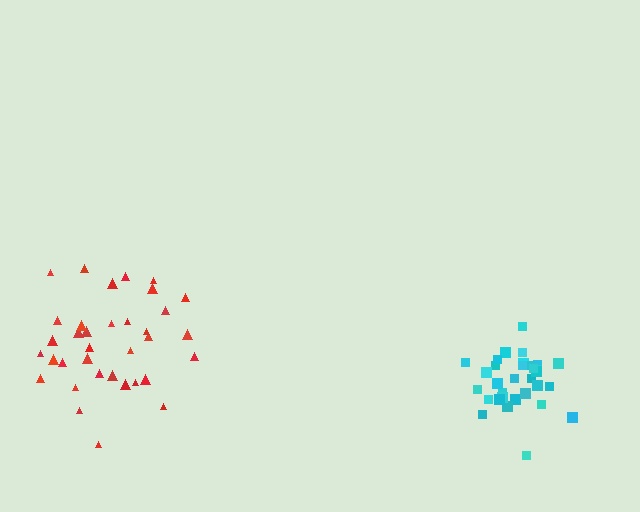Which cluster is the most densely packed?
Cyan.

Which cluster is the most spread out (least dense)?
Red.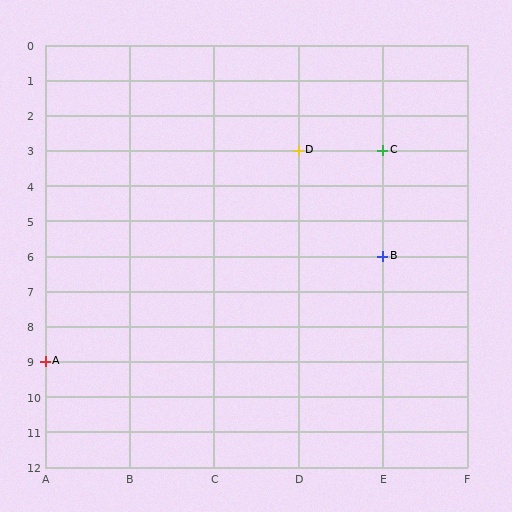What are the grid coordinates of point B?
Point B is at grid coordinates (E, 6).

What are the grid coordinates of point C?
Point C is at grid coordinates (E, 3).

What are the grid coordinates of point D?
Point D is at grid coordinates (D, 3).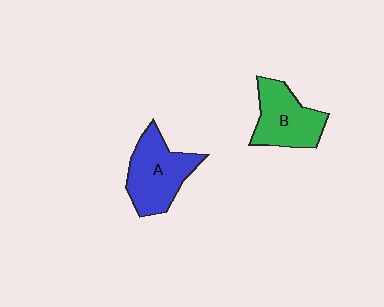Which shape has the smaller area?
Shape B (green).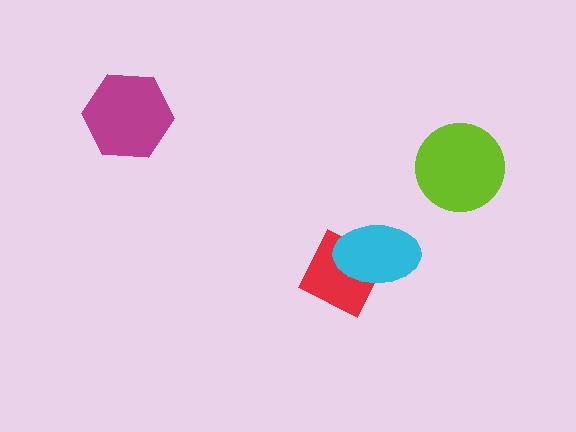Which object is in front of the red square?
The cyan ellipse is in front of the red square.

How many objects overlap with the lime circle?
0 objects overlap with the lime circle.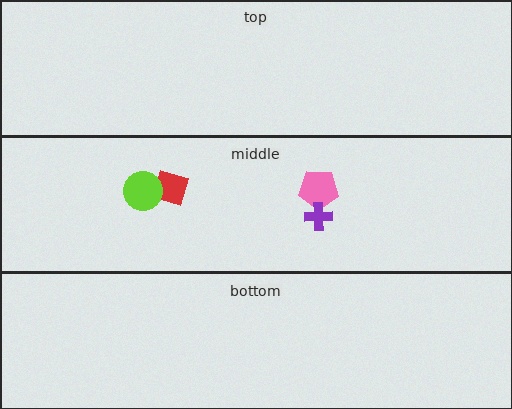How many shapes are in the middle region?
4.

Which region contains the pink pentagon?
The middle region.